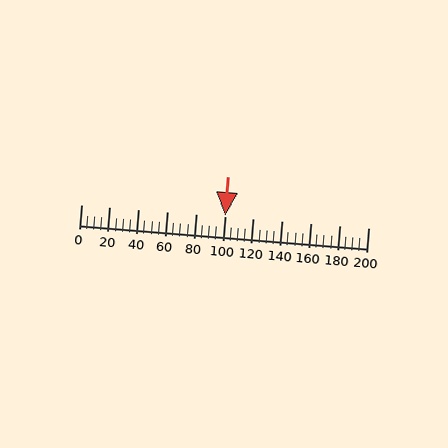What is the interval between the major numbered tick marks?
The major tick marks are spaced 20 units apart.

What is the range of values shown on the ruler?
The ruler shows values from 0 to 200.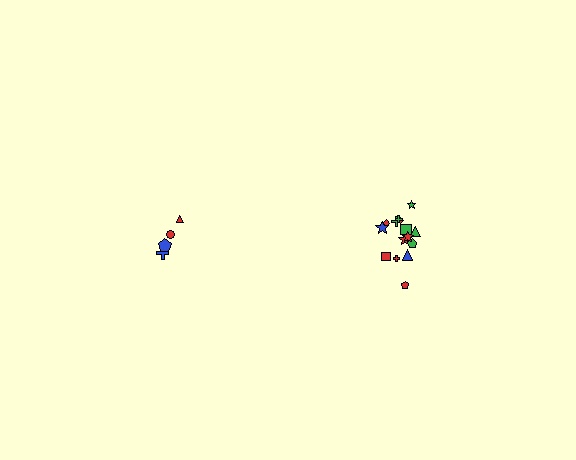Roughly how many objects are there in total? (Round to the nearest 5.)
Roughly 20 objects in total.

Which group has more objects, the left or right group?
The right group.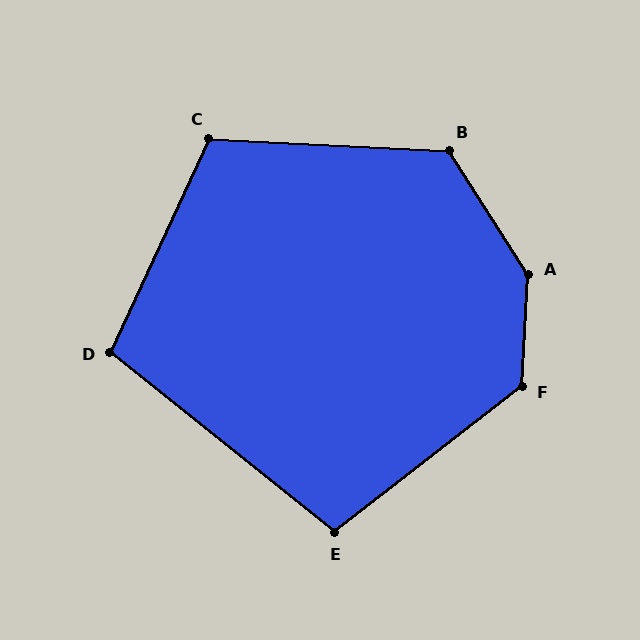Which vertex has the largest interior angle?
A, at approximately 145 degrees.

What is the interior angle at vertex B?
Approximately 125 degrees (obtuse).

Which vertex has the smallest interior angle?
E, at approximately 103 degrees.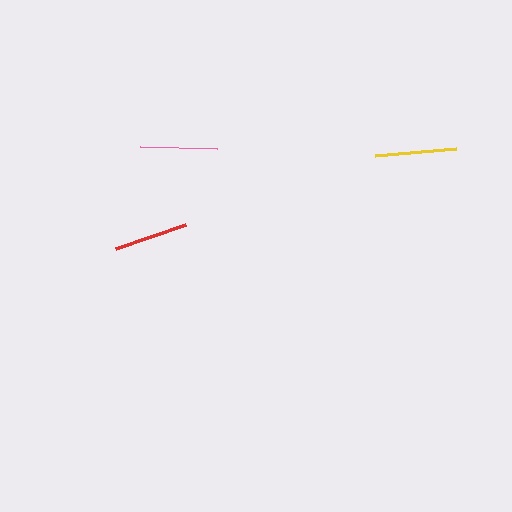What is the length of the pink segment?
The pink segment is approximately 77 pixels long.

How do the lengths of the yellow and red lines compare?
The yellow and red lines are approximately the same length.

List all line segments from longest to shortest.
From longest to shortest: yellow, pink, red.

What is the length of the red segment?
The red segment is approximately 74 pixels long.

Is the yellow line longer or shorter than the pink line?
The yellow line is longer than the pink line.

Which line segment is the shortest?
The red line is the shortest at approximately 74 pixels.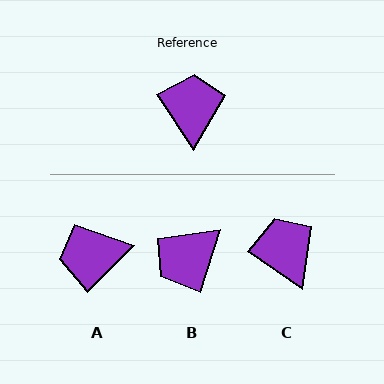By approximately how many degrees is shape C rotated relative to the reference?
Approximately 22 degrees counter-clockwise.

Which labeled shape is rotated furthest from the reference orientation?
B, about 129 degrees away.